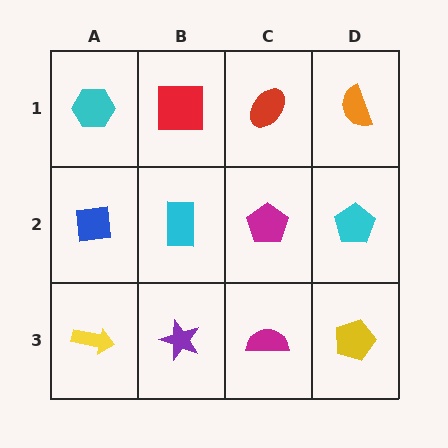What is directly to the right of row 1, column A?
A red square.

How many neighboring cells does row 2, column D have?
3.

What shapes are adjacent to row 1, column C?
A magenta pentagon (row 2, column C), a red square (row 1, column B), an orange semicircle (row 1, column D).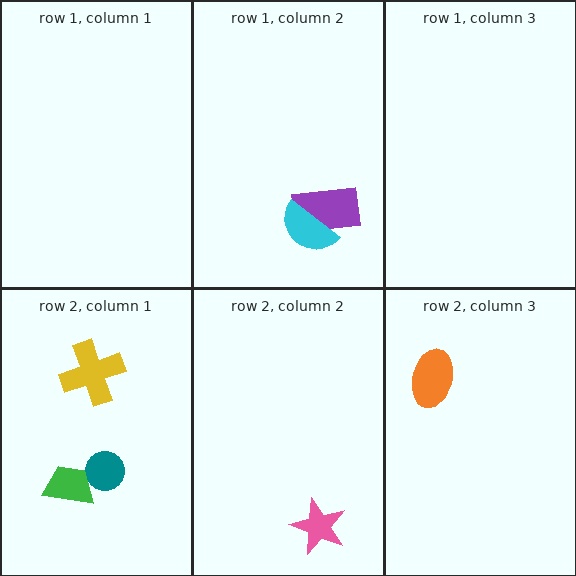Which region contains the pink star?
The row 2, column 2 region.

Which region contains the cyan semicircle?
The row 1, column 2 region.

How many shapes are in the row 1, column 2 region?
2.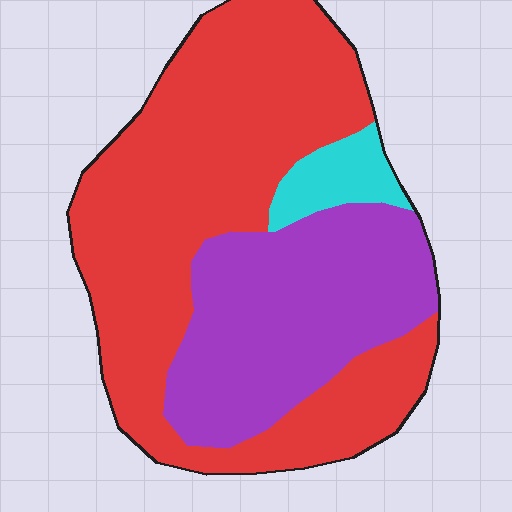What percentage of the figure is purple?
Purple takes up between a quarter and a half of the figure.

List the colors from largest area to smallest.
From largest to smallest: red, purple, cyan.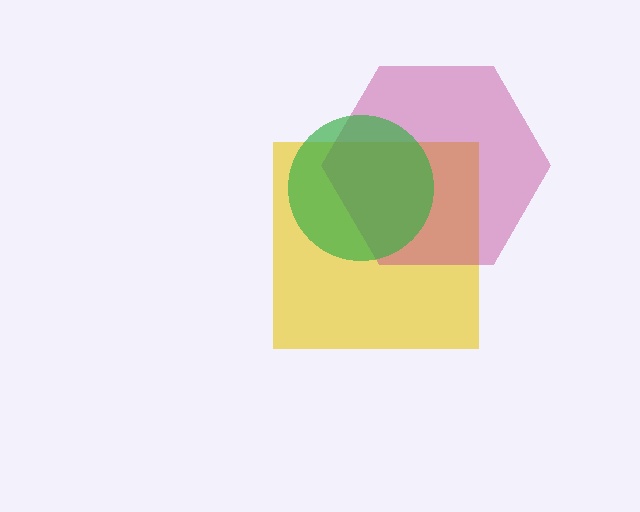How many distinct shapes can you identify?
There are 3 distinct shapes: a yellow square, a magenta hexagon, a green circle.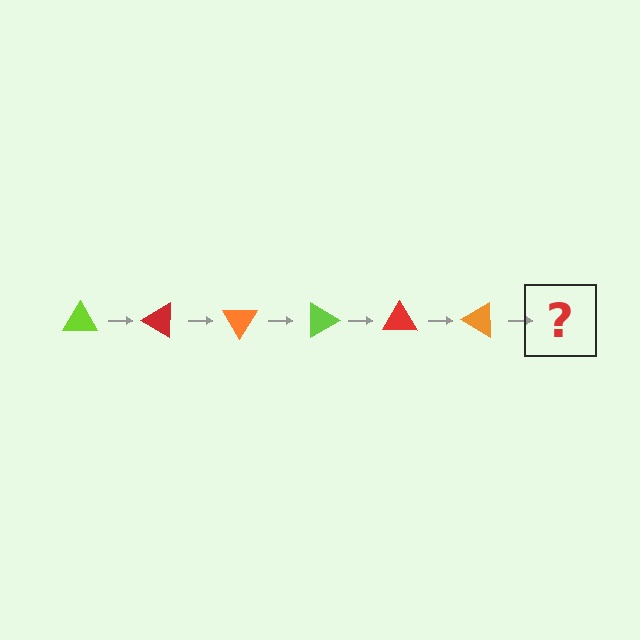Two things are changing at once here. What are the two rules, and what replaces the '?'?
The two rules are that it rotates 30 degrees each step and the color cycles through lime, red, and orange. The '?' should be a lime triangle, rotated 180 degrees from the start.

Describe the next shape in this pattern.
It should be a lime triangle, rotated 180 degrees from the start.